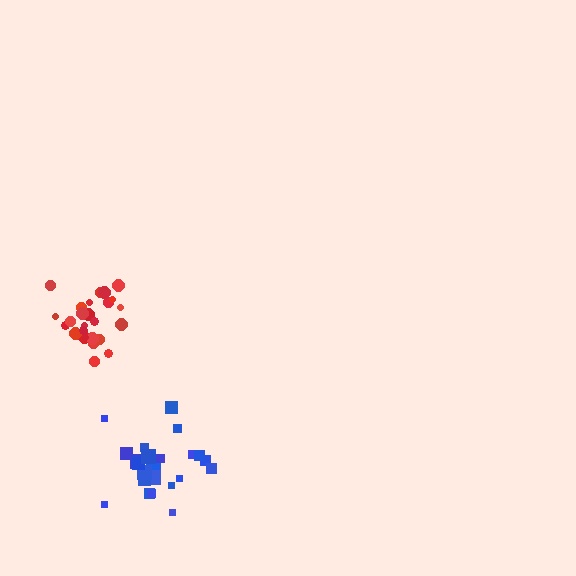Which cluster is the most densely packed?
Red.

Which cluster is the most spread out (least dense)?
Blue.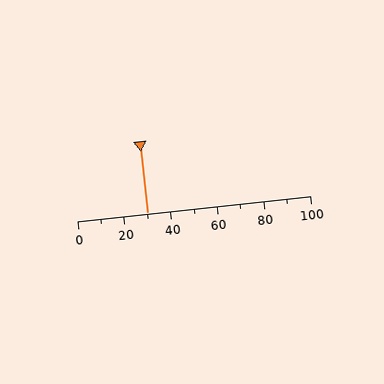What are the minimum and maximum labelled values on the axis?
The axis runs from 0 to 100.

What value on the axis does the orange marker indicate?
The marker indicates approximately 30.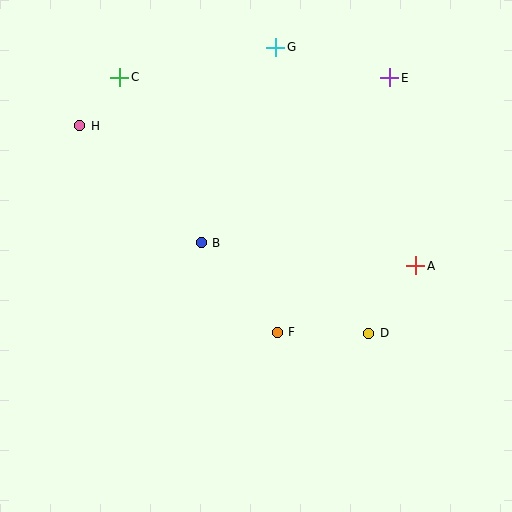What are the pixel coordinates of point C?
Point C is at (120, 77).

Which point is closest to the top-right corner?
Point E is closest to the top-right corner.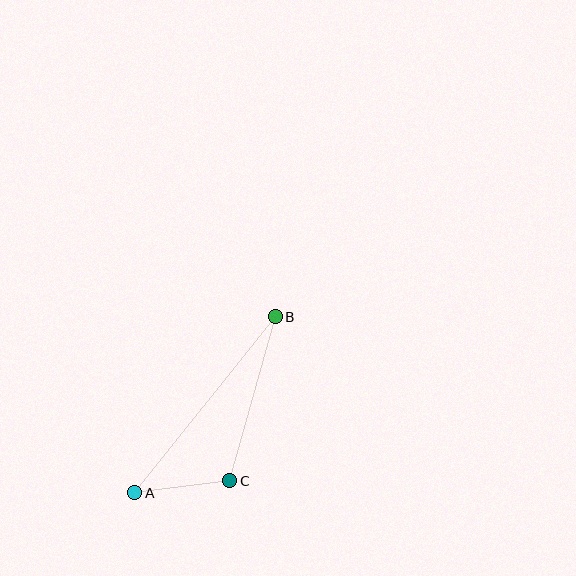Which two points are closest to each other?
Points A and C are closest to each other.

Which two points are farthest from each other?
Points A and B are farthest from each other.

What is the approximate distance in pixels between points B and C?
The distance between B and C is approximately 170 pixels.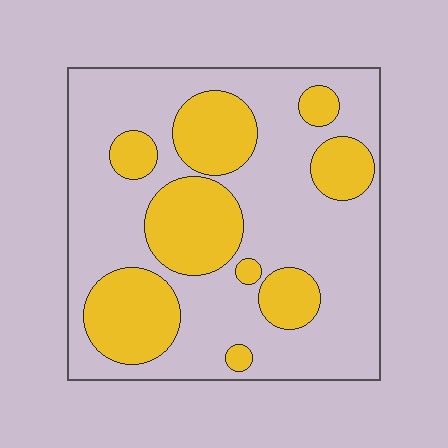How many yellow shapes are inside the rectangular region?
9.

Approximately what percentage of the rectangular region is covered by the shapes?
Approximately 35%.